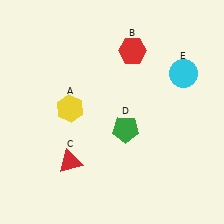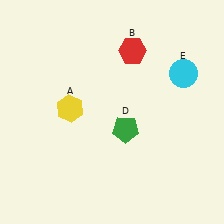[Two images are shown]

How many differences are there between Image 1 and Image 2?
There is 1 difference between the two images.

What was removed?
The red triangle (C) was removed in Image 2.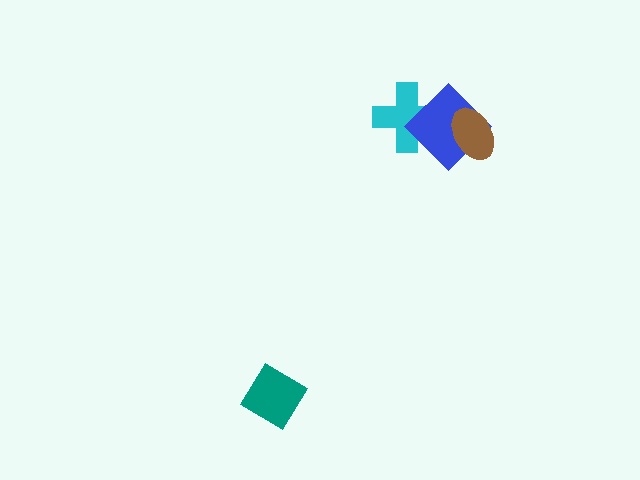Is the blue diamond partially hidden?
Yes, it is partially covered by another shape.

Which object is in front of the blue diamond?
The brown ellipse is in front of the blue diamond.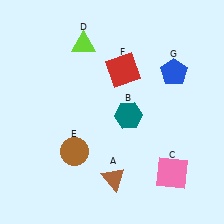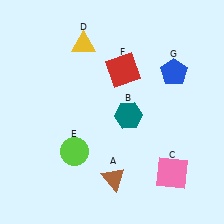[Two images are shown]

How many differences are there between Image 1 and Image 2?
There are 2 differences between the two images.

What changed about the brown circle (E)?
In Image 1, E is brown. In Image 2, it changed to lime.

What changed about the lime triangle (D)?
In Image 1, D is lime. In Image 2, it changed to yellow.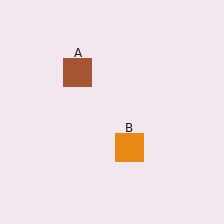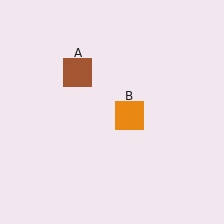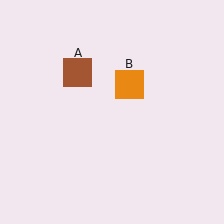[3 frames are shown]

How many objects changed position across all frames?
1 object changed position: orange square (object B).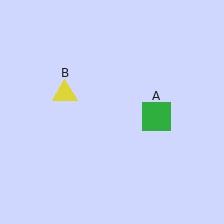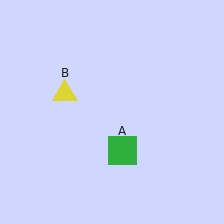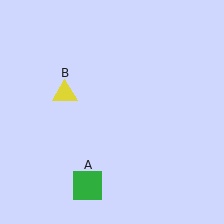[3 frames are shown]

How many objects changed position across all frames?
1 object changed position: green square (object A).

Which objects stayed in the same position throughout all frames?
Yellow triangle (object B) remained stationary.